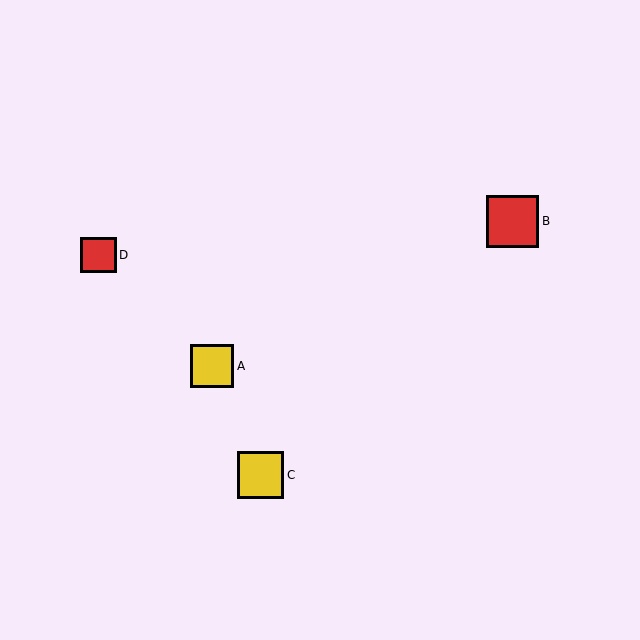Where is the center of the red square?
The center of the red square is at (99, 255).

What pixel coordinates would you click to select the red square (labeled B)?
Click at (513, 221) to select the red square B.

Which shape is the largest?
The red square (labeled B) is the largest.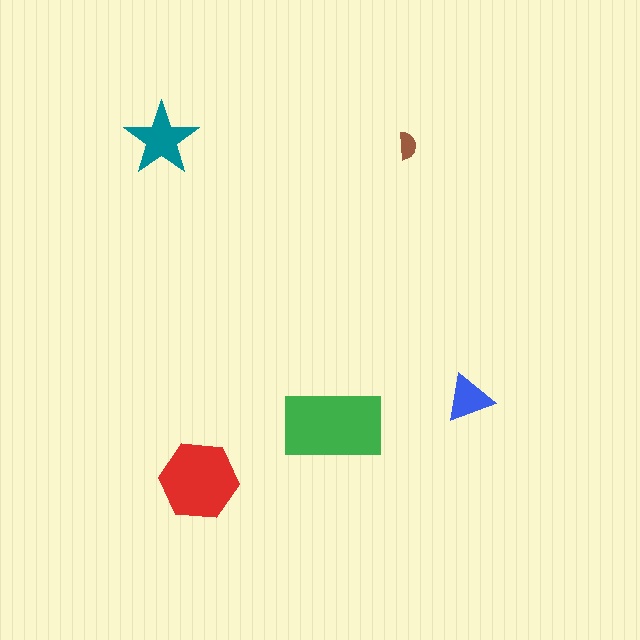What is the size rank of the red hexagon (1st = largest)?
2nd.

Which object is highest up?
The teal star is topmost.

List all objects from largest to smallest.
The green rectangle, the red hexagon, the teal star, the blue triangle, the brown semicircle.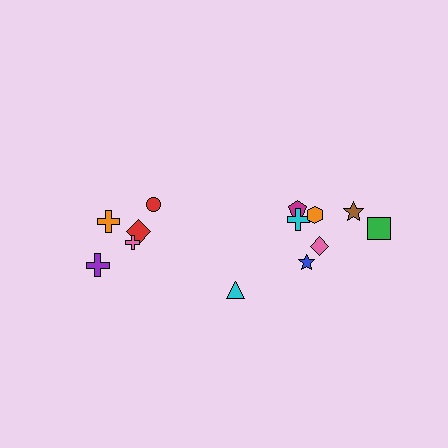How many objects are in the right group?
There are 8 objects.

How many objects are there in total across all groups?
There are 13 objects.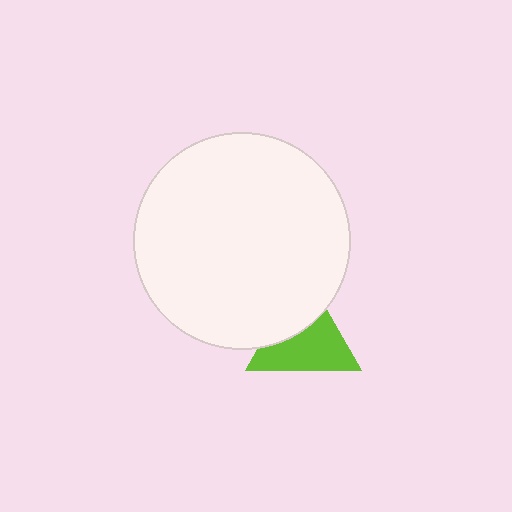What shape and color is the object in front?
The object in front is a white circle.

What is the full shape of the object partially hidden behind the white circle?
The partially hidden object is a lime triangle.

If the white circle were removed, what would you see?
You would see the complete lime triangle.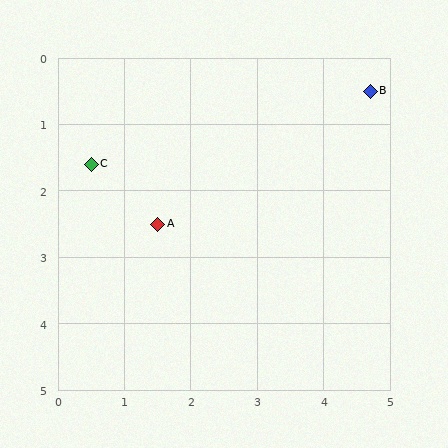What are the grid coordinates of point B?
Point B is at approximately (4.7, 0.5).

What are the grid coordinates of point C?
Point C is at approximately (0.5, 1.6).